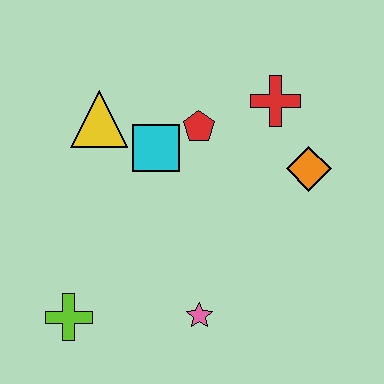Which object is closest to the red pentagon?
The cyan square is closest to the red pentagon.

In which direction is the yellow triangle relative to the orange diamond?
The yellow triangle is to the left of the orange diamond.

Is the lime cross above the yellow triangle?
No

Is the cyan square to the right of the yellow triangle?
Yes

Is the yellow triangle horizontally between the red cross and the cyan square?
No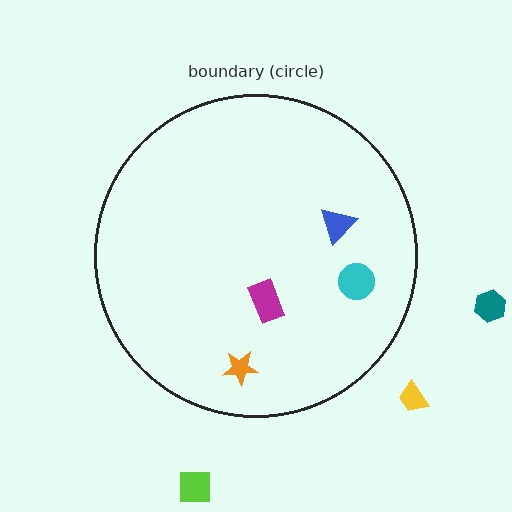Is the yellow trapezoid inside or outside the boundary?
Outside.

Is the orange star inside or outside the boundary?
Inside.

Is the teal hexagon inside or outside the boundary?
Outside.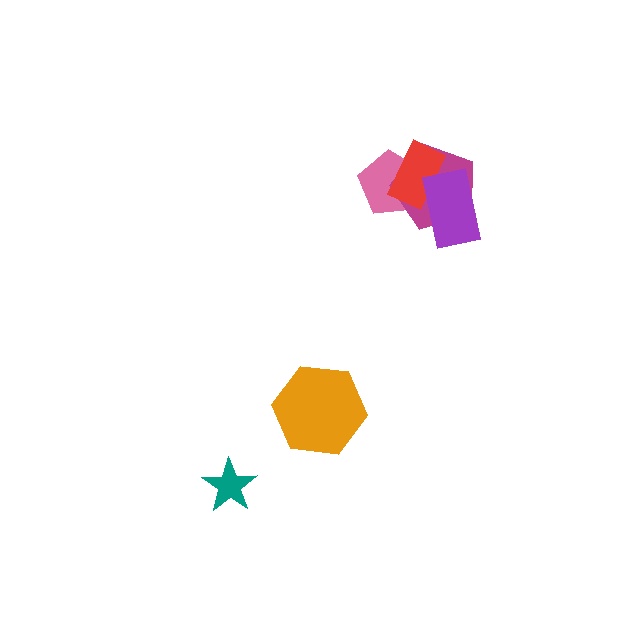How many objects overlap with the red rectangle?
3 objects overlap with the red rectangle.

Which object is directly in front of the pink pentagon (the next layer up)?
The magenta pentagon is directly in front of the pink pentagon.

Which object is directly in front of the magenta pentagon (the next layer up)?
The red rectangle is directly in front of the magenta pentagon.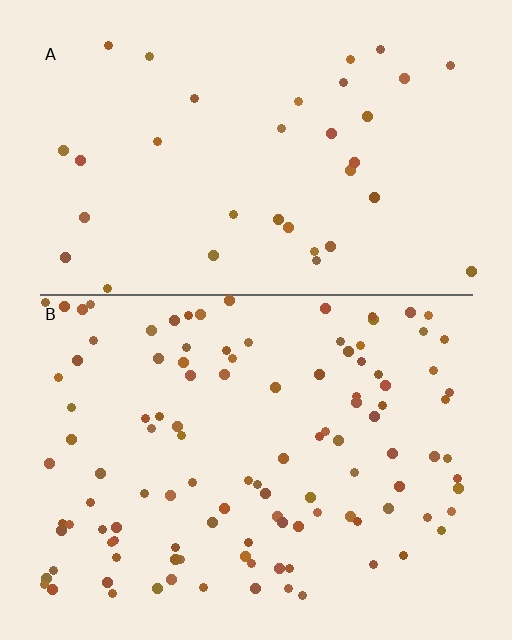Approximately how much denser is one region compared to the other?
Approximately 3.2× — region B over region A.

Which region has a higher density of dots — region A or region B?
B (the bottom).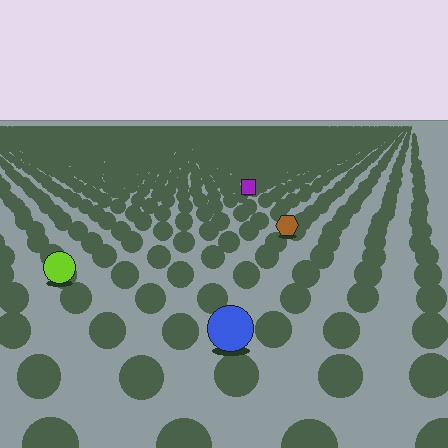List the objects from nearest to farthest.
From nearest to farthest: the blue circle, the lime circle, the brown hexagon, the purple square.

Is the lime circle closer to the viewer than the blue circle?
No. The blue circle is closer — you can tell from the texture gradient: the ground texture is coarser near it.